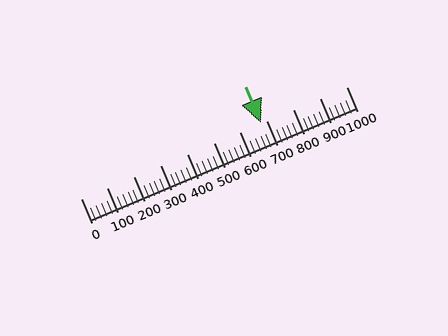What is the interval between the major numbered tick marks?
The major tick marks are spaced 100 units apart.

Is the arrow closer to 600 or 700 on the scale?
The arrow is closer to 700.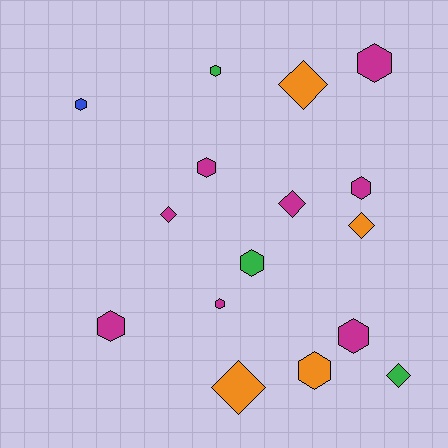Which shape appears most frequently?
Hexagon, with 10 objects.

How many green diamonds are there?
There is 1 green diamond.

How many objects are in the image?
There are 16 objects.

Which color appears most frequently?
Magenta, with 8 objects.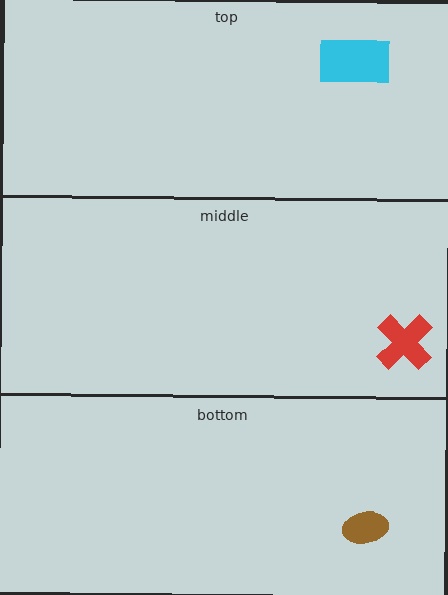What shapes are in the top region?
The cyan rectangle.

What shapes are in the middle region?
The red cross.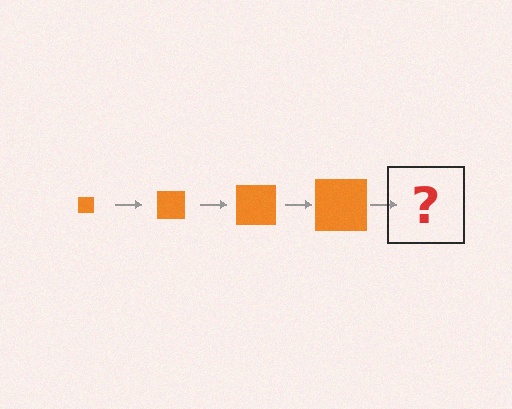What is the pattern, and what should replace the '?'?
The pattern is that the square gets progressively larger each step. The '?' should be an orange square, larger than the previous one.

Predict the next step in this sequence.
The next step is an orange square, larger than the previous one.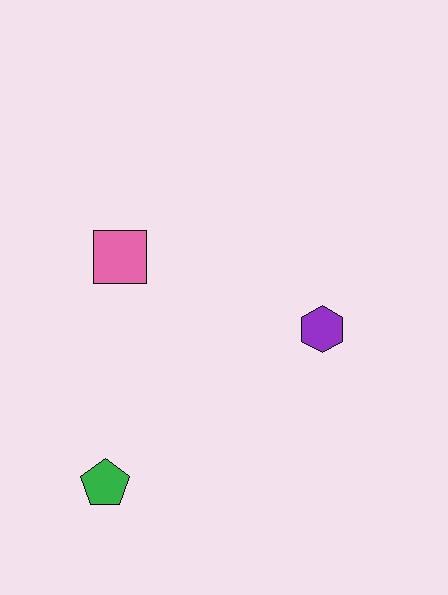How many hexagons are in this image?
There is 1 hexagon.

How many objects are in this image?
There are 3 objects.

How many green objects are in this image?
There is 1 green object.